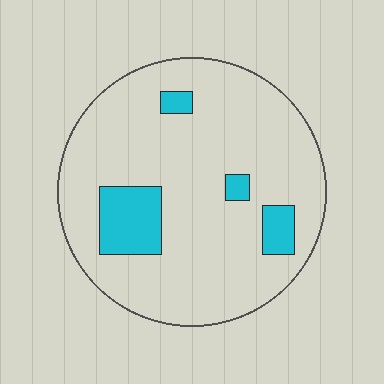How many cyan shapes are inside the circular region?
4.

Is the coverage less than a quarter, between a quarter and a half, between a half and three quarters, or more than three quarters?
Less than a quarter.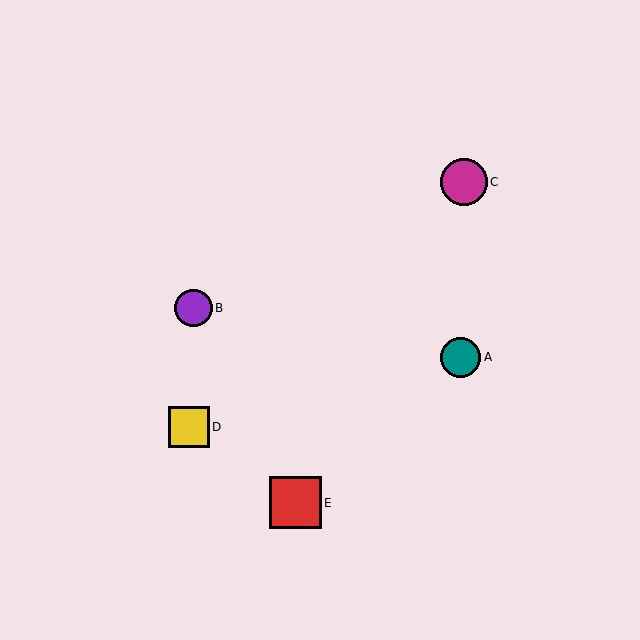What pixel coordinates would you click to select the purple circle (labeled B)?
Click at (194, 308) to select the purple circle B.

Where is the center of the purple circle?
The center of the purple circle is at (194, 308).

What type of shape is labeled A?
Shape A is a teal circle.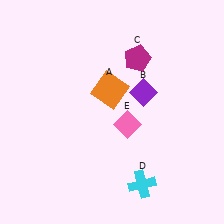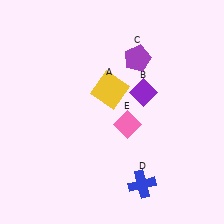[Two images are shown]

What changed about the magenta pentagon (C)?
In Image 1, C is magenta. In Image 2, it changed to purple.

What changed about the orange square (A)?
In Image 1, A is orange. In Image 2, it changed to yellow.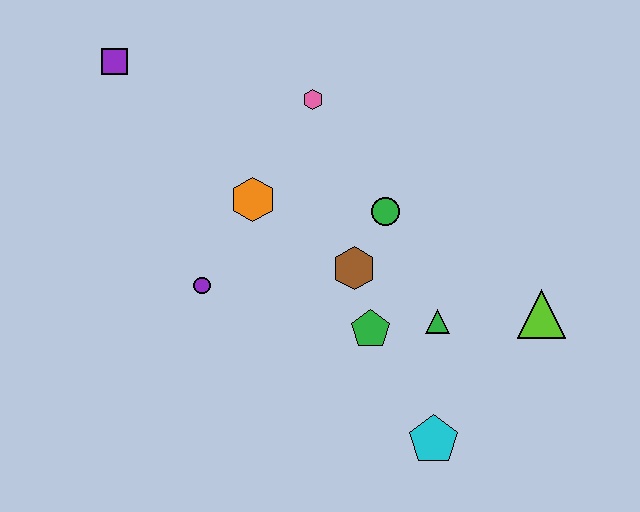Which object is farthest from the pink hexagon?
The cyan pentagon is farthest from the pink hexagon.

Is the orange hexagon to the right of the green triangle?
No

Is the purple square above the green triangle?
Yes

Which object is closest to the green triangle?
The green pentagon is closest to the green triangle.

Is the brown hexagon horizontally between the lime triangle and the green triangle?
No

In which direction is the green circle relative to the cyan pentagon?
The green circle is above the cyan pentagon.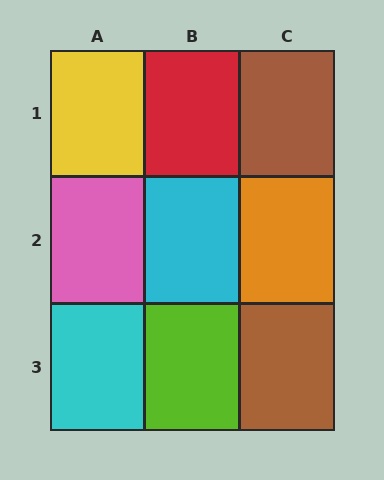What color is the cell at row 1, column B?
Red.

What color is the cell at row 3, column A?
Cyan.